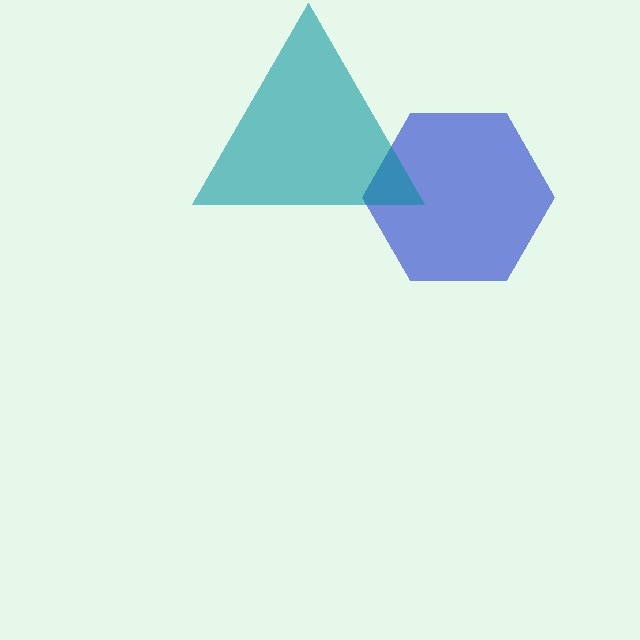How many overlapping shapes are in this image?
There are 2 overlapping shapes in the image.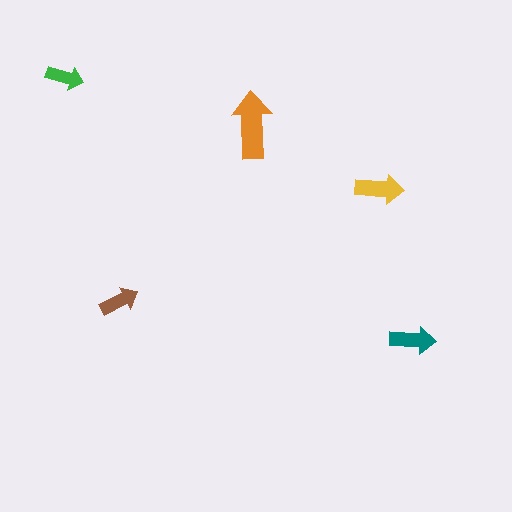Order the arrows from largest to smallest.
the orange one, the yellow one, the teal one, the brown one, the green one.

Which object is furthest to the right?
The teal arrow is rightmost.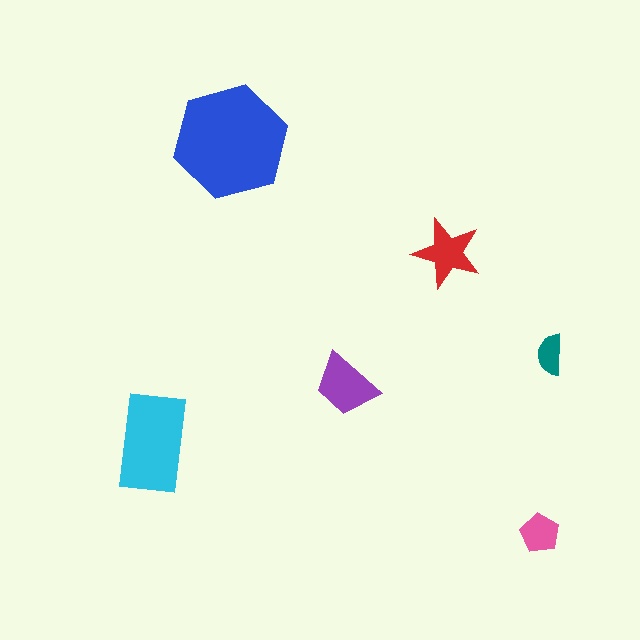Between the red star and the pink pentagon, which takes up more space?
The red star.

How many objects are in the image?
There are 6 objects in the image.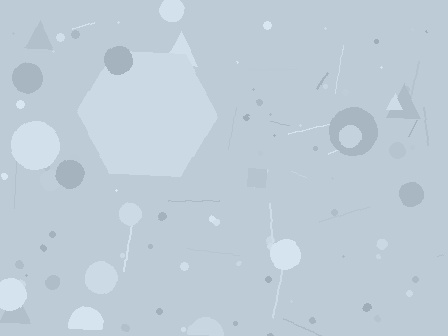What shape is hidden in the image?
A hexagon is hidden in the image.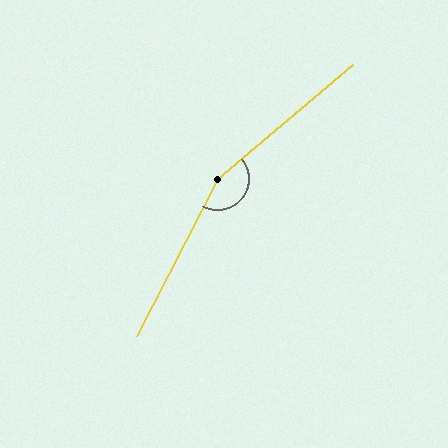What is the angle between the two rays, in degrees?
Approximately 157 degrees.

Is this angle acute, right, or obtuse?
It is obtuse.